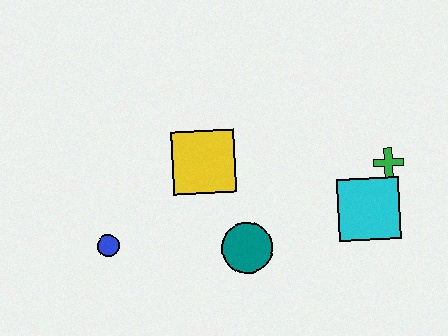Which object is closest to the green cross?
The cyan square is closest to the green cross.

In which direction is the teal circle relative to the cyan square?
The teal circle is to the left of the cyan square.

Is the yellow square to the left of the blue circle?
No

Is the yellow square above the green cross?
Yes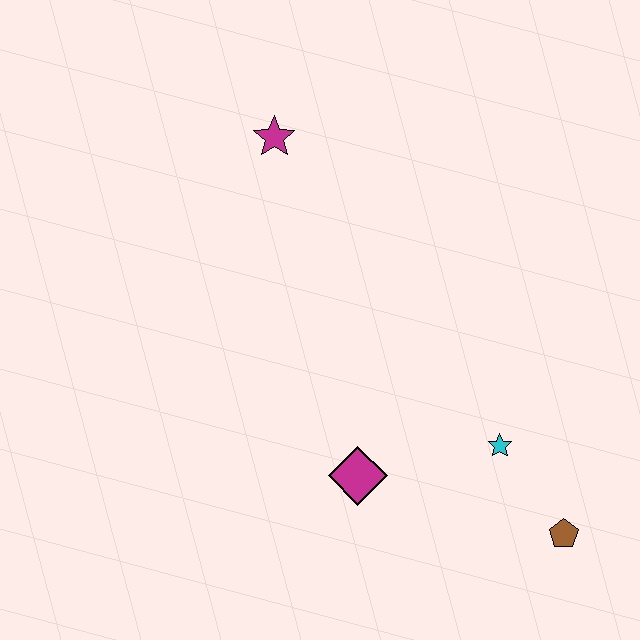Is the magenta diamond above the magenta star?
No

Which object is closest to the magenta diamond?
The cyan star is closest to the magenta diamond.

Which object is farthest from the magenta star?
The brown pentagon is farthest from the magenta star.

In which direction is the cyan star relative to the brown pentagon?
The cyan star is above the brown pentagon.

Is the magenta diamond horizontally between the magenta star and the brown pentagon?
Yes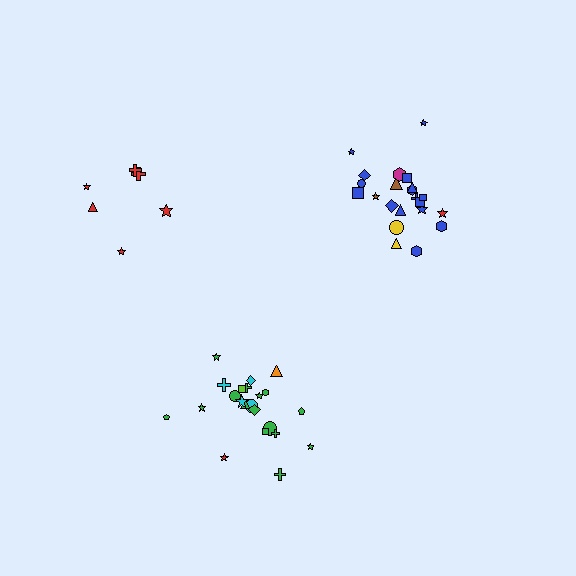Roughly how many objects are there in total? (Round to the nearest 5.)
Roughly 50 objects in total.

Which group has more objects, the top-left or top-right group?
The top-right group.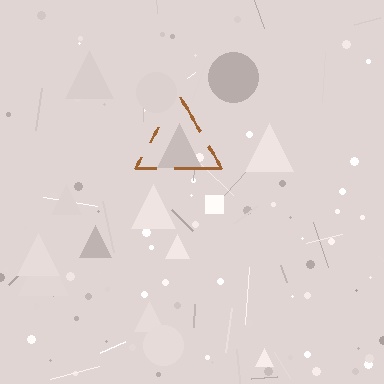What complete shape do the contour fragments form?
The contour fragments form a triangle.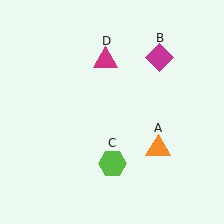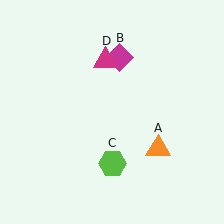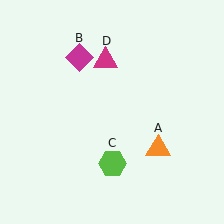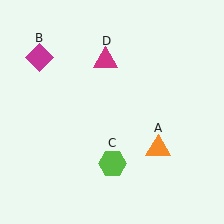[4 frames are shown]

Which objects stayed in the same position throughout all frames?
Orange triangle (object A) and lime hexagon (object C) and magenta triangle (object D) remained stationary.